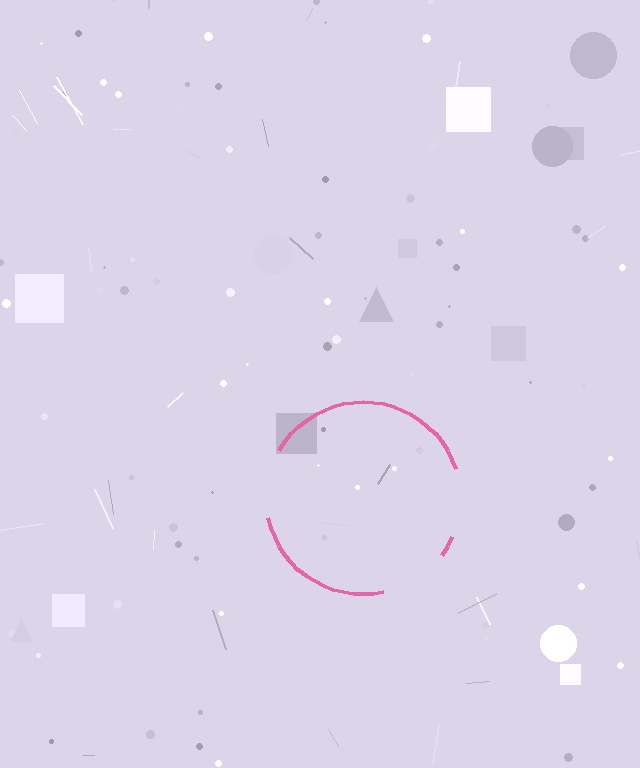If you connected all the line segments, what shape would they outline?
They would outline a circle.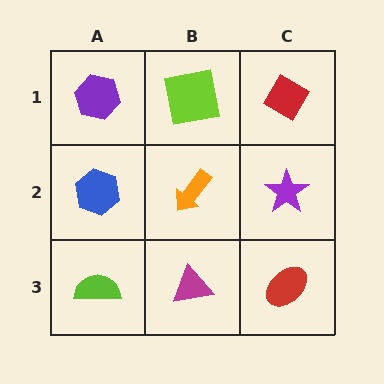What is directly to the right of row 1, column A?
A lime square.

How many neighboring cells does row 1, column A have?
2.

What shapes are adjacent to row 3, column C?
A purple star (row 2, column C), a magenta triangle (row 3, column B).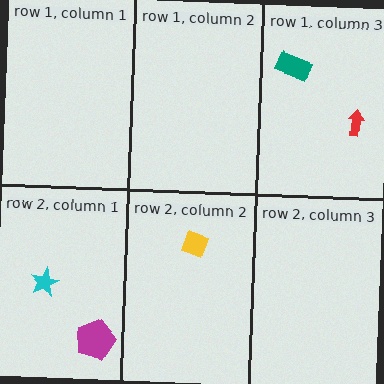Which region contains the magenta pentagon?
The row 2, column 1 region.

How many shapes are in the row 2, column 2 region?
1.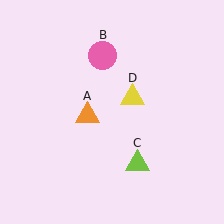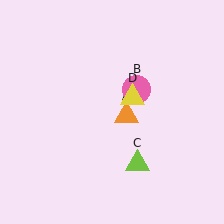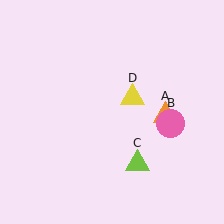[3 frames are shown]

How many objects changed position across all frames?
2 objects changed position: orange triangle (object A), pink circle (object B).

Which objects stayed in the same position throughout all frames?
Lime triangle (object C) and yellow triangle (object D) remained stationary.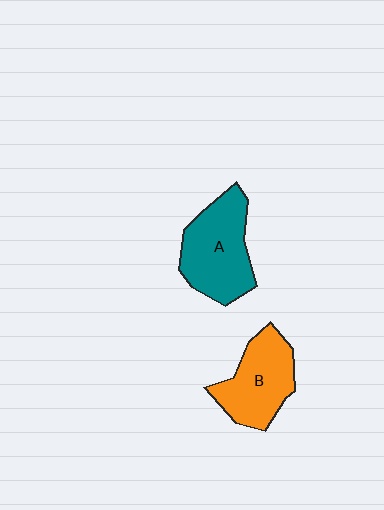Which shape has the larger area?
Shape A (teal).